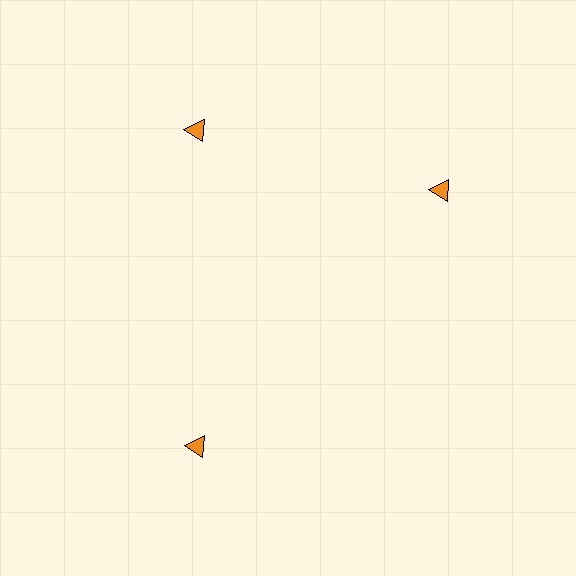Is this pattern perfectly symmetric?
No. The 3 orange triangles are arranged in a ring, but one element near the 3 o'clock position is rotated out of alignment along the ring, breaking the 3-fold rotational symmetry.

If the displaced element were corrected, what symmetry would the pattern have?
It would have 3-fold rotational symmetry — the pattern would map onto itself every 120 degrees.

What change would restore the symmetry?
The symmetry would be restored by rotating it back into even spacing with its neighbors so that all 3 triangles sit at equal angles and equal distance from the center.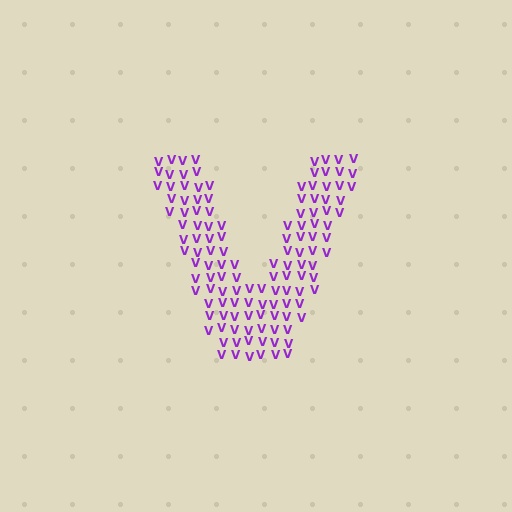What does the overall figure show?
The overall figure shows the letter V.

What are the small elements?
The small elements are letter V's.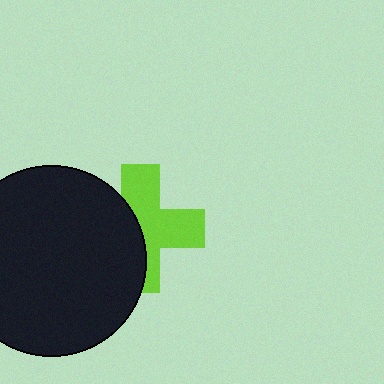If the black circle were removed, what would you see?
You would see the complete lime cross.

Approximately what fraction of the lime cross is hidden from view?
Roughly 43% of the lime cross is hidden behind the black circle.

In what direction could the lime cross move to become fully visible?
The lime cross could move right. That would shift it out from behind the black circle entirely.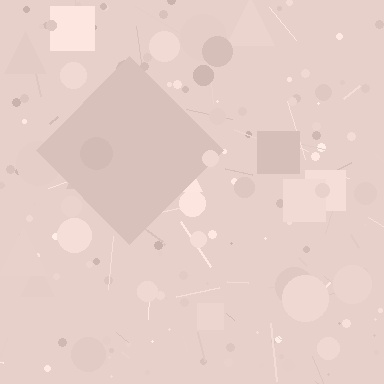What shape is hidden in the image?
A diamond is hidden in the image.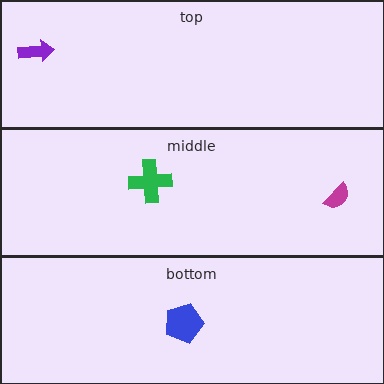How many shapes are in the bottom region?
1.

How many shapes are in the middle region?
2.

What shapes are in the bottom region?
The blue pentagon.